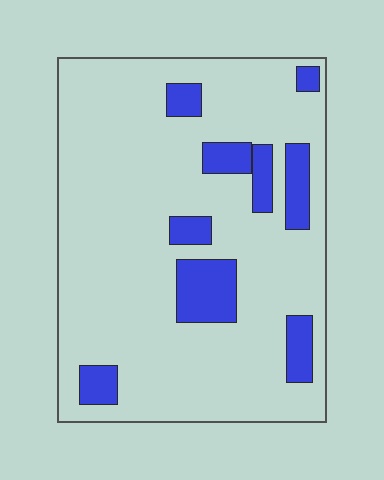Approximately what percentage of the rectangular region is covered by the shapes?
Approximately 15%.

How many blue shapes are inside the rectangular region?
9.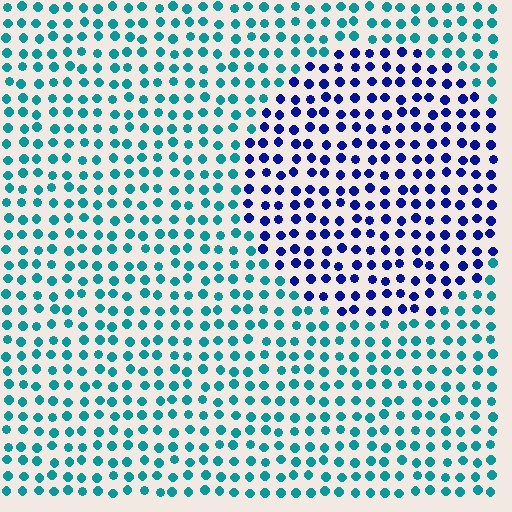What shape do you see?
I see a circle.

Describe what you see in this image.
The image is filled with small teal elements in a uniform arrangement. A circle-shaped region is visible where the elements are tinted to a slightly different hue, forming a subtle color boundary.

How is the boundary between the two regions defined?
The boundary is defined purely by a slight shift in hue (about 56 degrees). Spacing, size, and orientation are identical on both sides.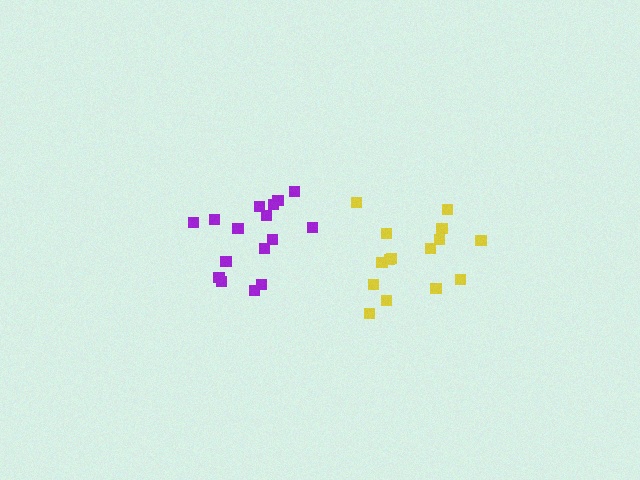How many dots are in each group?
Group 1: 16 dots, Group 2: 15 dots (31 total).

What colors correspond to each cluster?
The clusters are colored: purple, yellow.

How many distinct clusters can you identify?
There are 2 distinct clusters.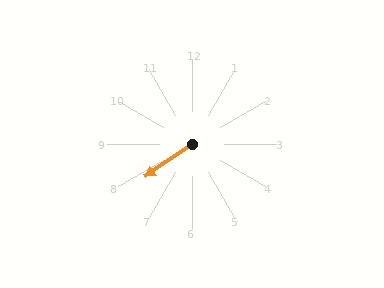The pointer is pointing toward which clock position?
Roughly 8 o'clock.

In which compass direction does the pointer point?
Southwest.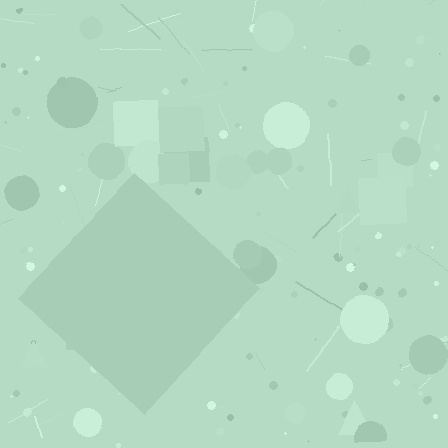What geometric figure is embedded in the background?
A diamond is embedded in the background.